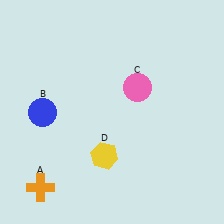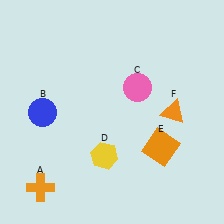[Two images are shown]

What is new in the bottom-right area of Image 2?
An orange triangle (F) was added in the bottom-right area of Image 2.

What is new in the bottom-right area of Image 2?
An orange square (E) was added in the bottom-right area of Image 2.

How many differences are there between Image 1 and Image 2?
There are 2 differences between the two images.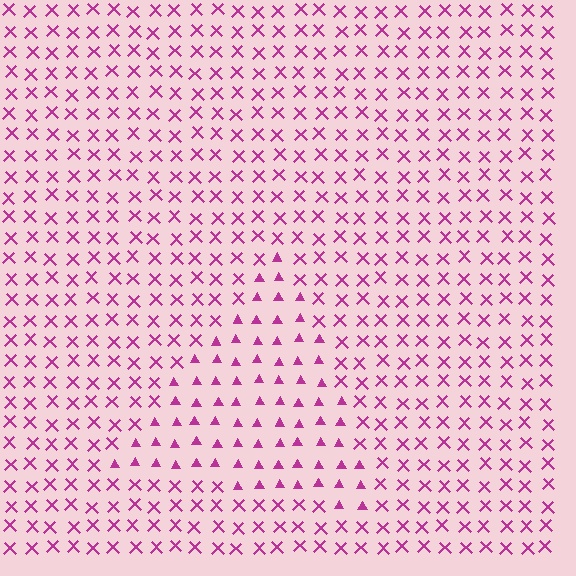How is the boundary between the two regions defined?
The boundary is defined by a change in element shape: triangles inside vs. X marks outside. All elements share the same color and spacing.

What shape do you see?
I see a triangle.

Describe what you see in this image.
The image is filled with small magenta elements arranged in a uniform grid. A triangle-shaped region contains triangles, while the surrounding area contains X marks. The boundary is defined purely by the change in element shape.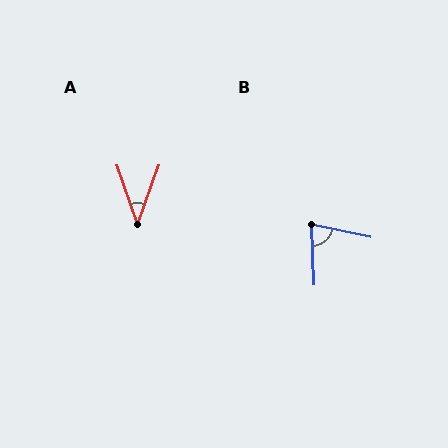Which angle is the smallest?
A, at approximately 39 degrees.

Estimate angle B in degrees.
Approximately 76 degrees.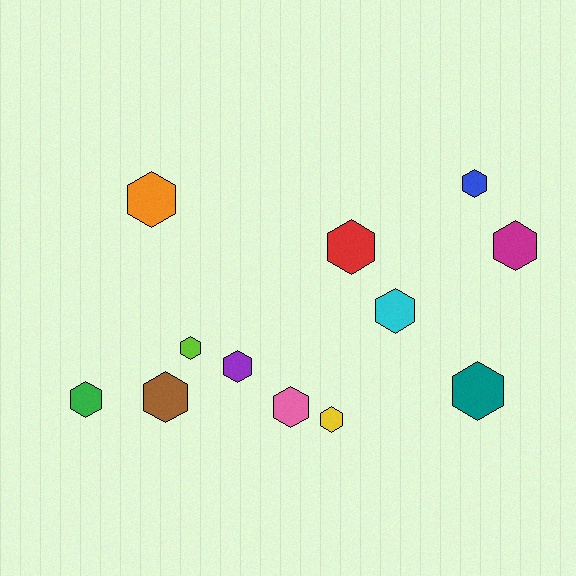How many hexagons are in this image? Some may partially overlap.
There are 12 hexagons.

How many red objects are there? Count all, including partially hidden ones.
There is 1 red object.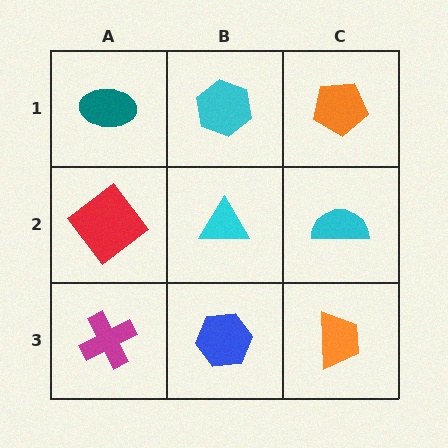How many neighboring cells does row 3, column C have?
2.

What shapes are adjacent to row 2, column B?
A cyan hexagon (row 1, column B), a blue hexagon (row 3, column B), a red diamond (row 2, column A), a cyan semicircle (row 2, column C).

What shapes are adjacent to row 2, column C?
An orange pentagon (row 1, column C), an orange trapezoid (row 3, column C), a cyan triangle (row 2, column B).